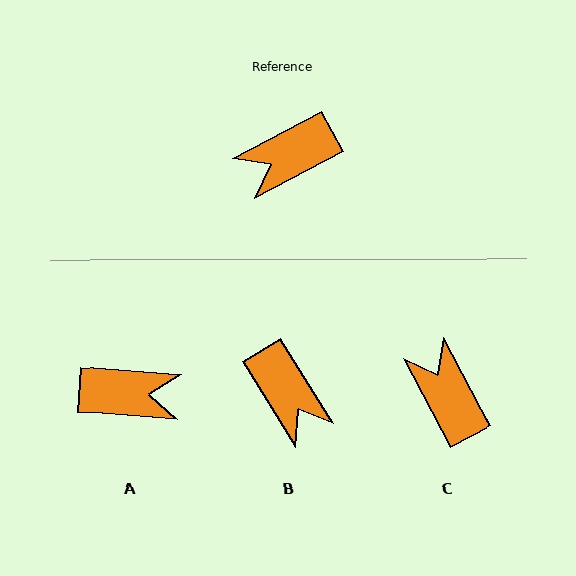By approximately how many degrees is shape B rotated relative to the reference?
Approximately 94 degrees counter-clockwise.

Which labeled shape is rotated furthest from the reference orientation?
A, about 148 degrees away.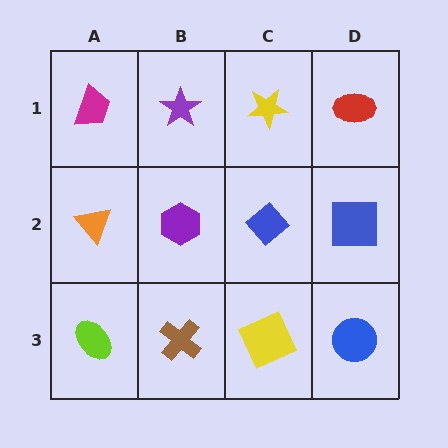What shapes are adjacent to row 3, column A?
An orange triangle (row 2, column A), a brown cross (row 3, column B).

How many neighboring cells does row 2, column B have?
4.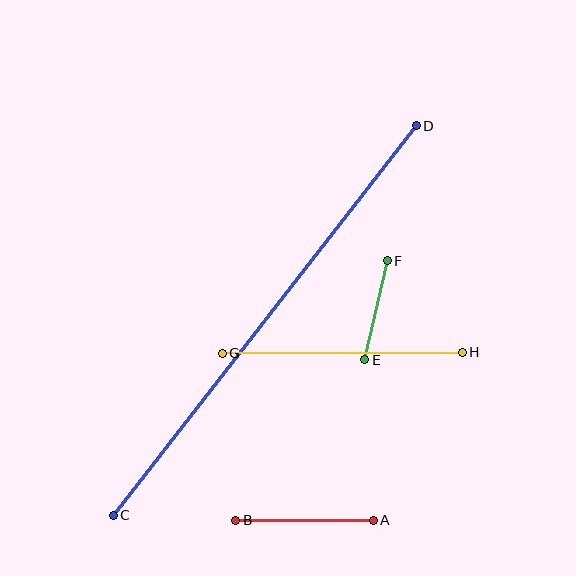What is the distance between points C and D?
The distance is approximately 494 pixels.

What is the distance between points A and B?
The distance is approximately 138 pixels.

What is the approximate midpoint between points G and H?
The midpoint is at approximately (342, 353) pixels.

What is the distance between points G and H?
The distance is approximately 240 pixels.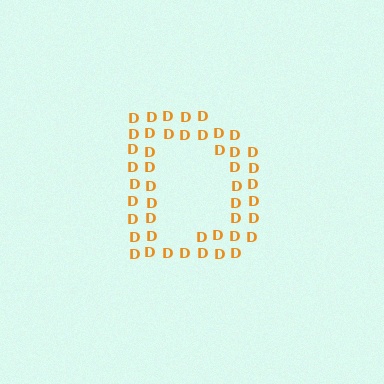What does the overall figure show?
The overall figure shows the letter D.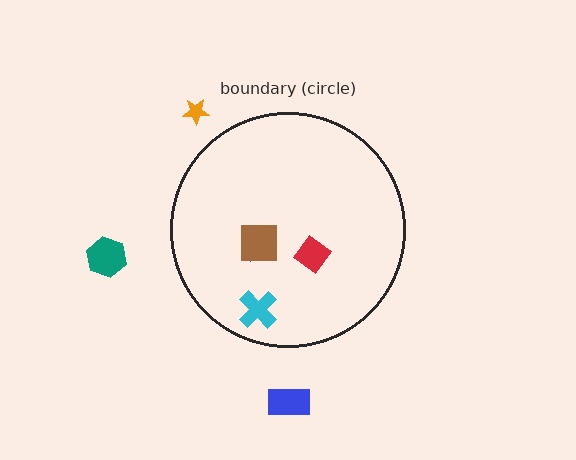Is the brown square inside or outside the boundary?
Inside.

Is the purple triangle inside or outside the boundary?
Inside.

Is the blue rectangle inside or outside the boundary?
Outside.